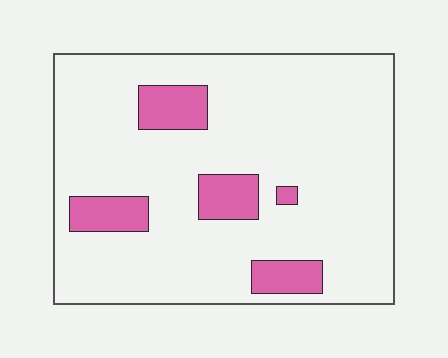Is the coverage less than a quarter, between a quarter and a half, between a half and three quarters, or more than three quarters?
Less than a quarter.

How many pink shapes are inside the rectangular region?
5.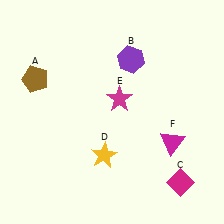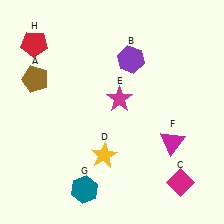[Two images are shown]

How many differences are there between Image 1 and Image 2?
There are 2 differences between the two images.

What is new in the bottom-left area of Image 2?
A teal hexagon (G) was added in the bottom-left area of Image 2.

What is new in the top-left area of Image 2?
A red pentagon (H) was added in the top-left area of Image 2.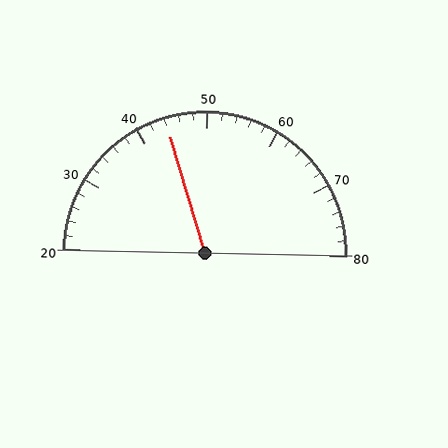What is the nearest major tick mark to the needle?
The nearest major tick mark is 40.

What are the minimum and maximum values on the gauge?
The gauge ranges from 20 to 80.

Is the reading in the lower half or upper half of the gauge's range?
The reading is in the lower half of the range (20 to 80).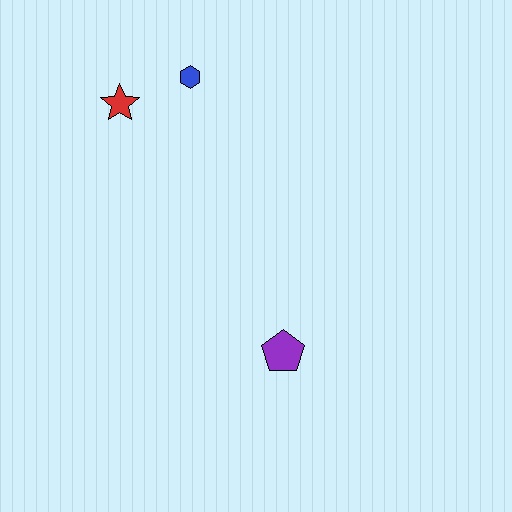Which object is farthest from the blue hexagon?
The purple pentagon is farthest from the blue hexagon.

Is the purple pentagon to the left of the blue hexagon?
No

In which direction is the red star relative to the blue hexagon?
The red star is to the left of the blue hexagon.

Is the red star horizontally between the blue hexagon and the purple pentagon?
No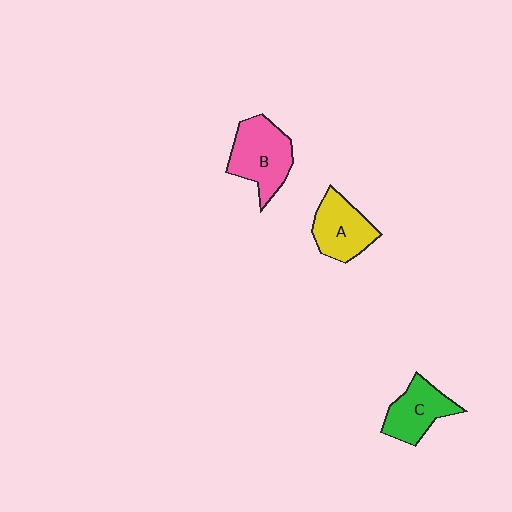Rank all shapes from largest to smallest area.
From largest to smallest: B (pink), A (yellow), C (green).